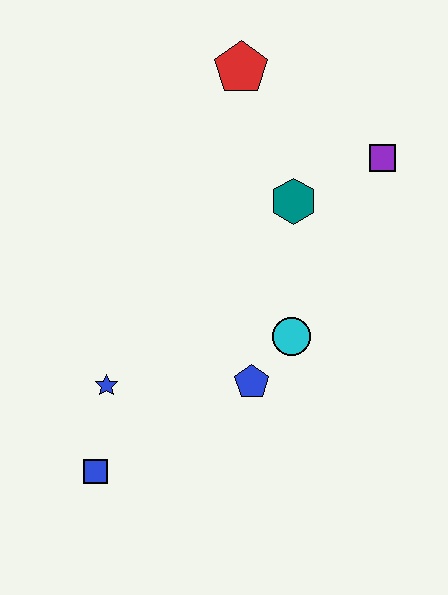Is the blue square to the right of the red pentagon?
No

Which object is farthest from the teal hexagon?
The blue square is farthest from the teal hexagon.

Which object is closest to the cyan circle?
The blue pentagon is closest to the cyan circle.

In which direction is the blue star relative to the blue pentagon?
The blue star is to the left of the blue pentagon.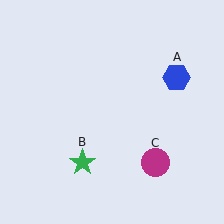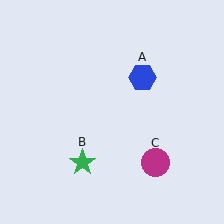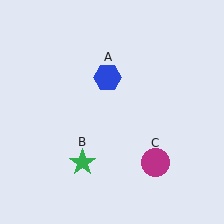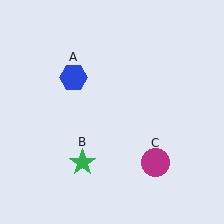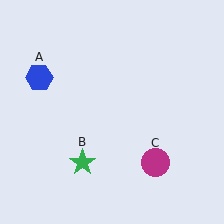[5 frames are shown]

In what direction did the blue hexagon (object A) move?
The blue hexagon (object A) moved left.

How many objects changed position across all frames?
1 object changed position: blue hexagon (object A).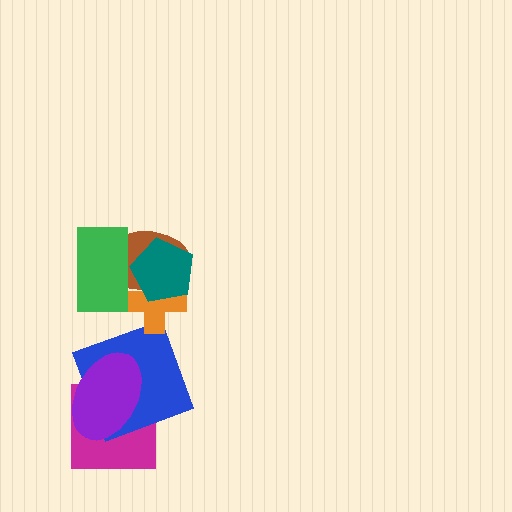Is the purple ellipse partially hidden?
No, no other shape covers it.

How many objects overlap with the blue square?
2 objects overlap with the blue square.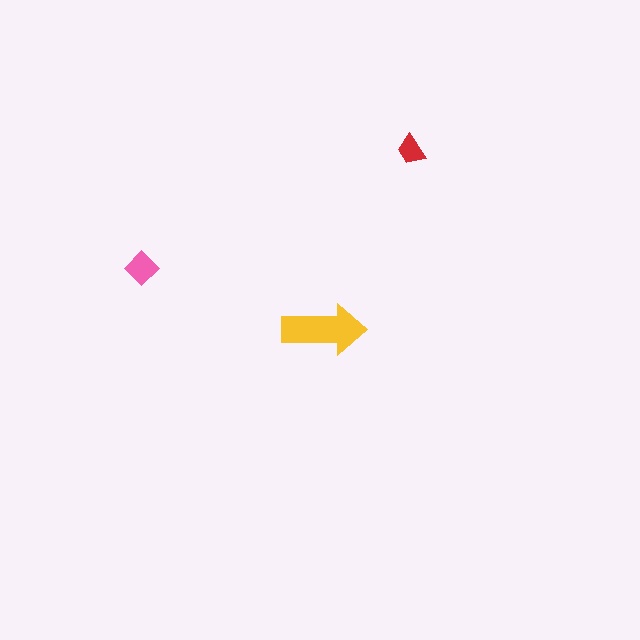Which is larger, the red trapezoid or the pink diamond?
The pink diamond.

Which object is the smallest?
The red trapezoid.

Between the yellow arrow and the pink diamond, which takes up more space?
The yellow arrow.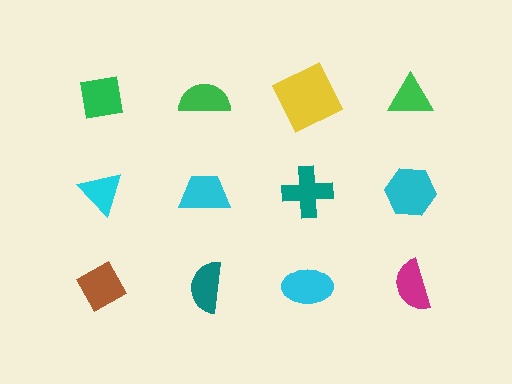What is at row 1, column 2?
A green semicircle.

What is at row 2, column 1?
A cyan triangle.